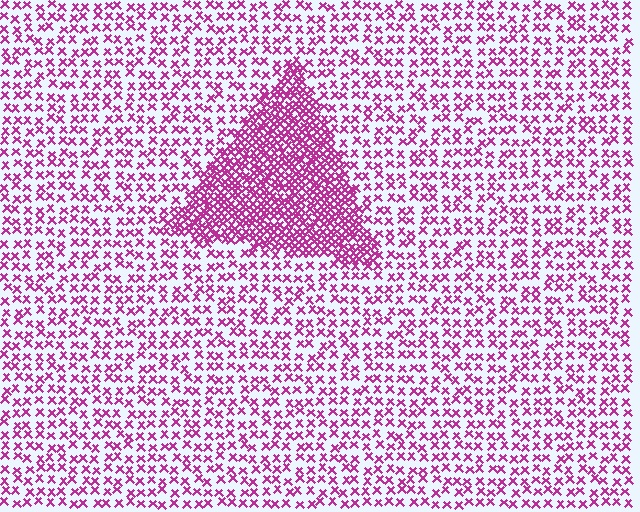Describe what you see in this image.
The image contains small magenta elements arranged at two different densities. A triangle-shaped region is visible where the elements are more densely packed than the surrounding area.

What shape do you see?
I see a triangle.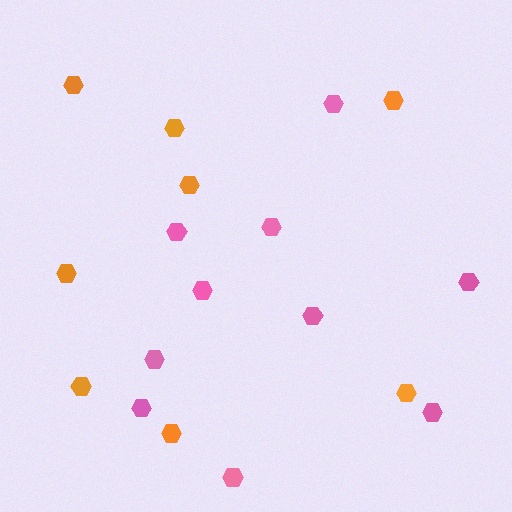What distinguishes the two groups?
There are 2 groups: one group of pink hexagons (10) and one group of orange hexagons (8).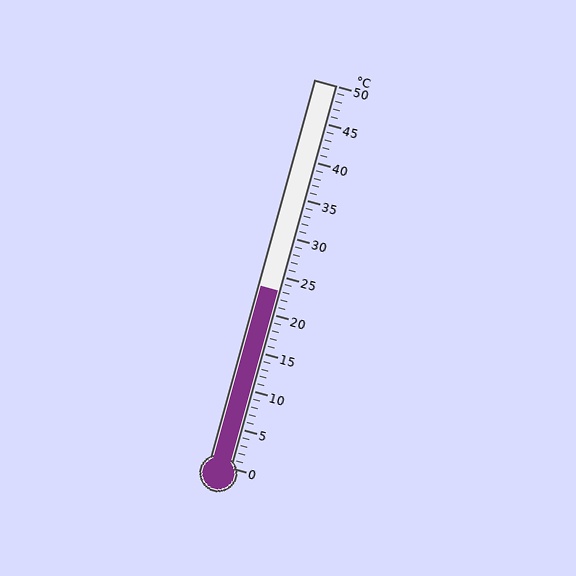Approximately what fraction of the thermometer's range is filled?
The thermometer is filled to approximately 45% of its range.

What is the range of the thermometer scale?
The thermometer scale ranges from 0°C to 50°C.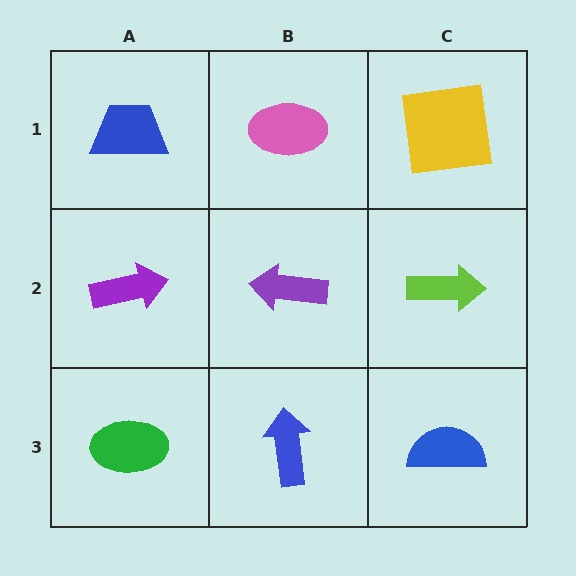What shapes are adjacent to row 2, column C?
A yellow square (row 1, column C), a blue semicircle (row 3, column C), a purple arrow (row 2, column B).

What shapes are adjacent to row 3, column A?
A purple arrow (row 2, column A), a blue arrow (row 3, column B).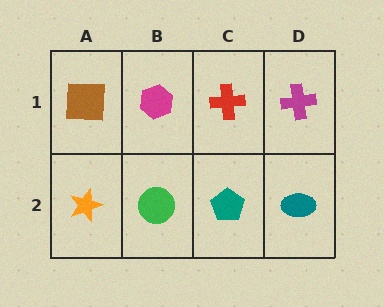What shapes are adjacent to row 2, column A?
A brown square (row 1, column A), a green circle (row 2, column B).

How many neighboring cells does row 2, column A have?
2.